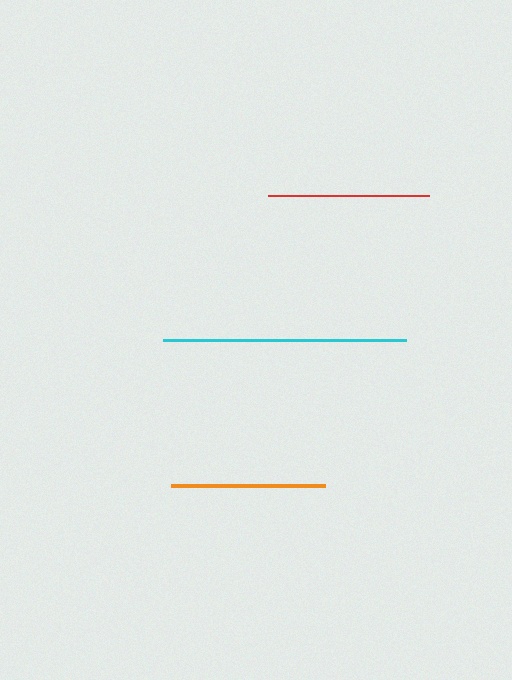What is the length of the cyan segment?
The cyan segment is approximately 242 pixels long.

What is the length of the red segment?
The red segment is approximately 161 pixels long.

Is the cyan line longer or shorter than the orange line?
The cyan line is longer than the orange line.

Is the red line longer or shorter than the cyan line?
The cyan line is longer than the red line.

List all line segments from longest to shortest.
From longest to shortest: cyan, red, orange.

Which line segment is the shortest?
The orange line is the shortest at approximately 155 pixels.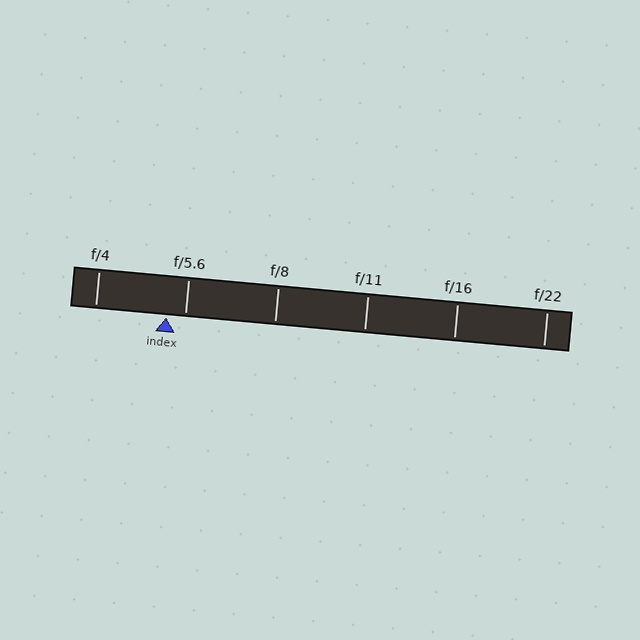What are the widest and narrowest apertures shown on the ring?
The widest aperture shown is f/4 and the narrowest is f/22.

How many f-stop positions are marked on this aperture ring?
There are 6 f-stop positions marked.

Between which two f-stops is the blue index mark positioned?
The index mark is between f/4 and f/5.6.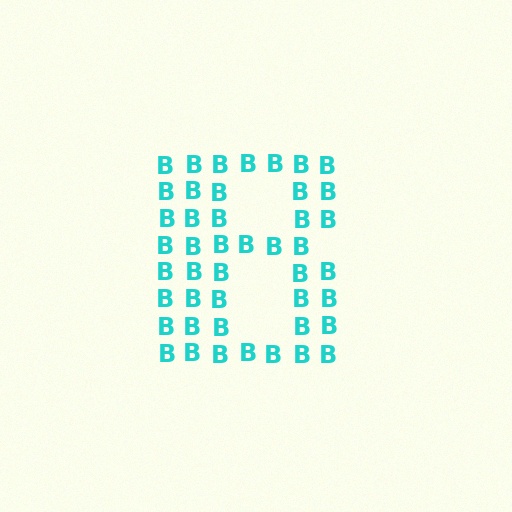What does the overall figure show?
The overall figure shows the letter B.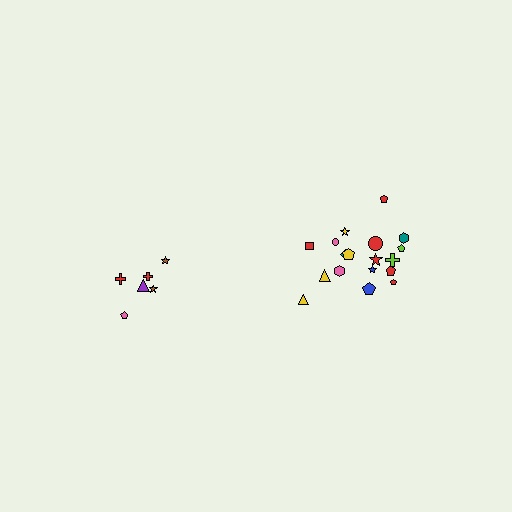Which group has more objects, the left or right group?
The right group.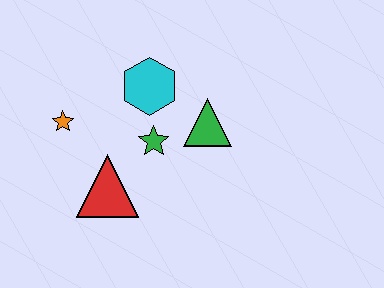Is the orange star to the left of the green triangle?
Yes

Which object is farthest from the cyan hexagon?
The red triangle is farthest from the cyan hexagon.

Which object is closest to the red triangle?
The green star is closest to the red triangle.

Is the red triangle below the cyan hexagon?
Yes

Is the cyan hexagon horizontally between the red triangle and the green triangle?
Yes